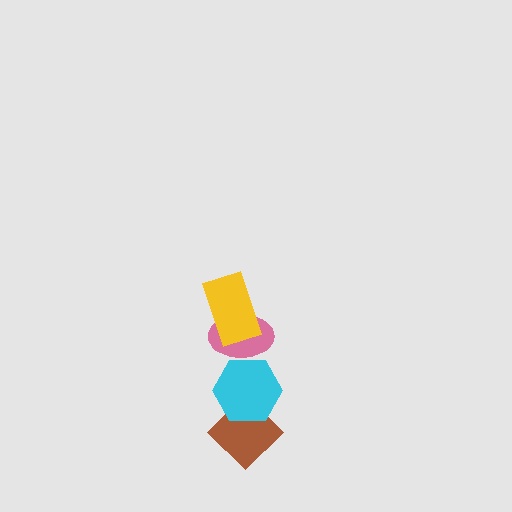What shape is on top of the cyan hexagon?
The pink ellipse is on top of the cyan hexagon.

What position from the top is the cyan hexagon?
The cyan hexagon is 3rd from the top.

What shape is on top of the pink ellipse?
The yellow rectangle is on top of the pink ellipse.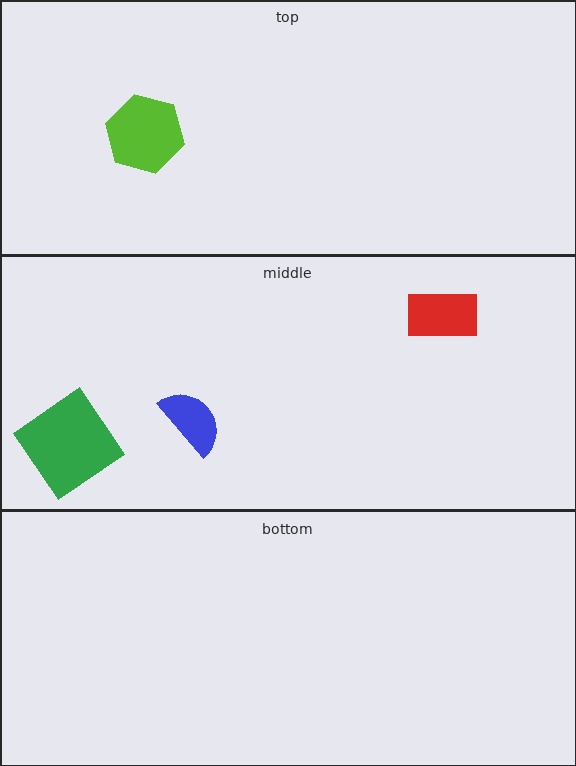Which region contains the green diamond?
The middle region.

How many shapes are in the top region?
1.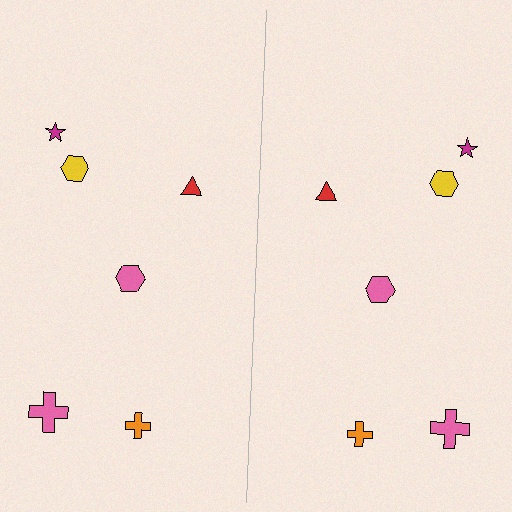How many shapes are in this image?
There are 12 shapes in this image.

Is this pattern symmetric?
Yes, this pattern has bilateral (reflection) symmetry.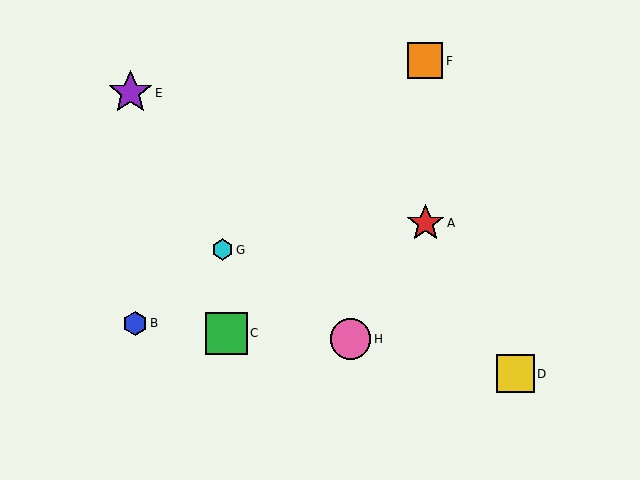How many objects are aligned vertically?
2 objects (A, F) are aligned vertically.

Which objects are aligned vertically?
Objects A, F are aligned vertically.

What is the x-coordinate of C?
Object C is at x≈226.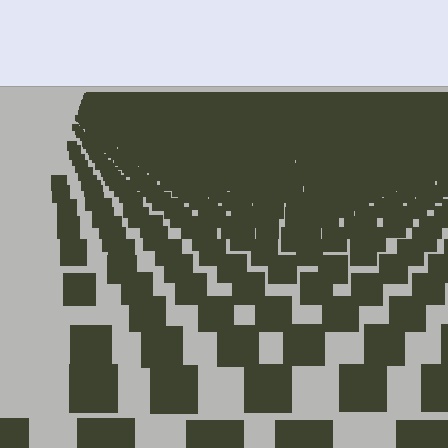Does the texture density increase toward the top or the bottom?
Density increases toward the top.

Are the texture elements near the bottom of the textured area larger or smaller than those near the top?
Larger. Near the bottom, elements are closer to the viewer and appear at a bigger on-screen size.